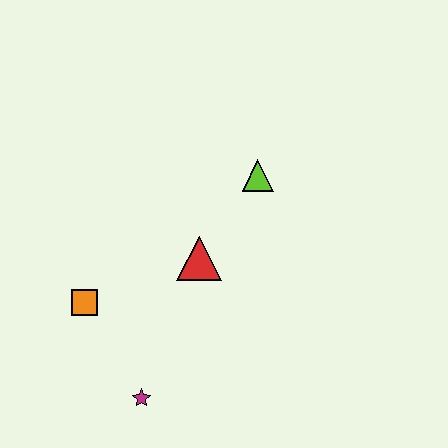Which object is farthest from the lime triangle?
The magenta star is farthest from the lime triangle.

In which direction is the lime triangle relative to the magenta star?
The lime triangle is above the magenta star.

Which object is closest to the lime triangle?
The red triangle is closest to the lime triangle.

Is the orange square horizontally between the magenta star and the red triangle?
No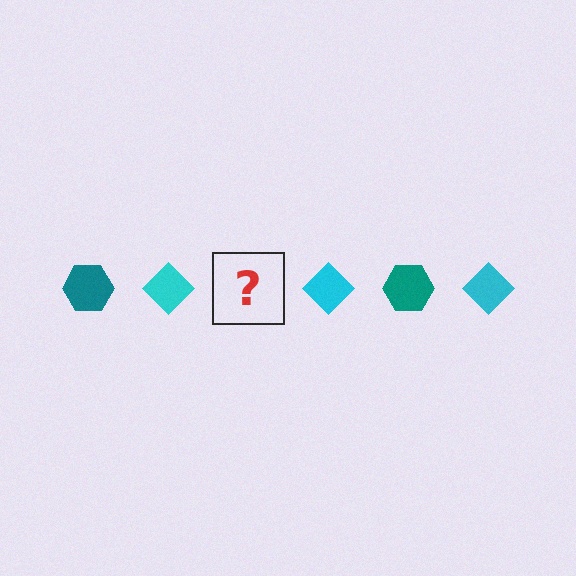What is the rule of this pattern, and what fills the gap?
The rule is that the pattern alternates between teal hexagon and cyan diamond. The gap should be filled with a teal hexagon.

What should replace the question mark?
The question mark should be replaced with a teal hexagon.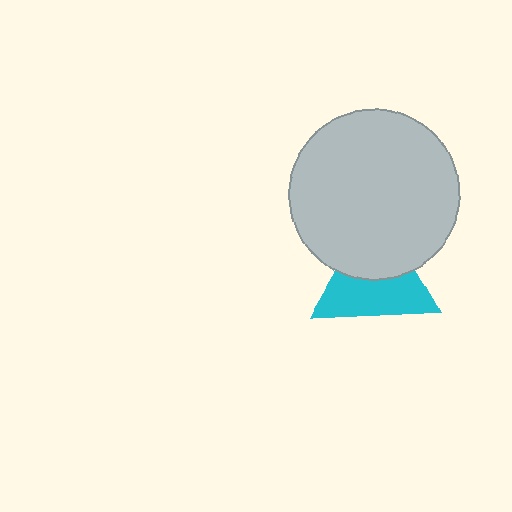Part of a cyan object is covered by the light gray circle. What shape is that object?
It is a triangle.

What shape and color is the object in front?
The object in front is a light gray circle.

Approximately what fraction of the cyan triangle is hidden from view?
Roughly 43% of the cyan triangle is hidden behind the light gray circle.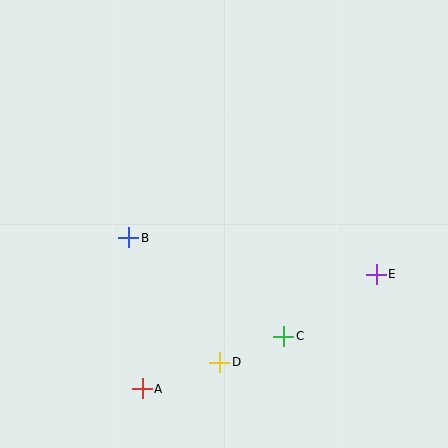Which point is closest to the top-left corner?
Point B is closest to the top-left corner.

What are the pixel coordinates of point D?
Point D is at (220, 362).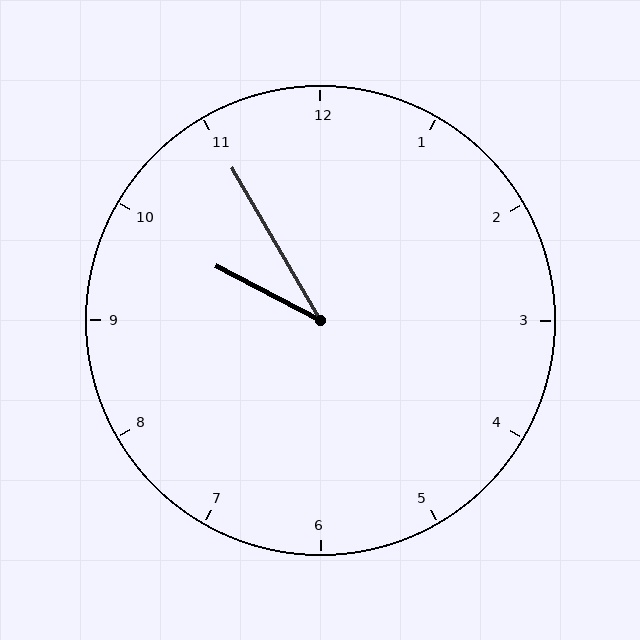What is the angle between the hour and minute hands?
Approximately 32 degrees.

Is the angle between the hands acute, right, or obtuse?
It is acute.